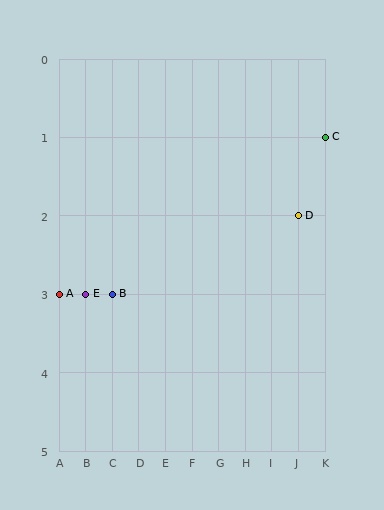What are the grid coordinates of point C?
Point C is at grid coordinates (K, 1).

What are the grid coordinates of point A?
Point A is at grid coordinates (A, 3).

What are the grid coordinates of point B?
Point B is at grid coordinates (C, 3).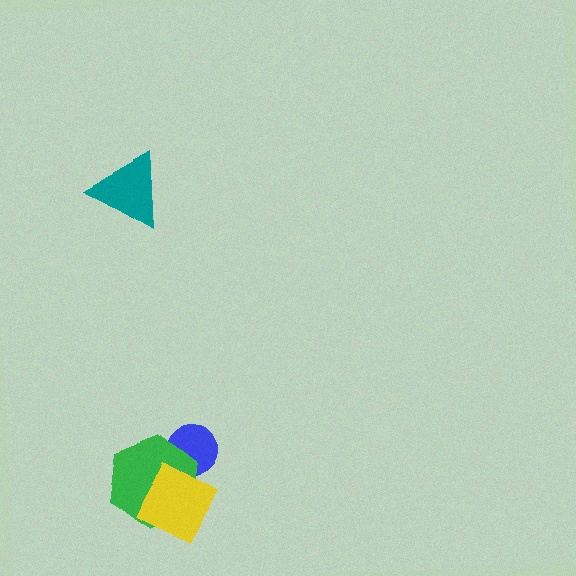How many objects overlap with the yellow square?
1 object overlaps with the yellow square.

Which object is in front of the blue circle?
The green hexagon is in front of the blue circle.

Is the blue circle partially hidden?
Yes, it is partially covered by another shape.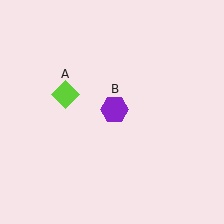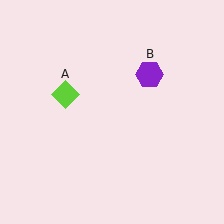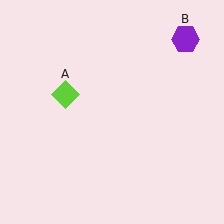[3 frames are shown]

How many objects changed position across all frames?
1 object changed position: purple hexagon (object B).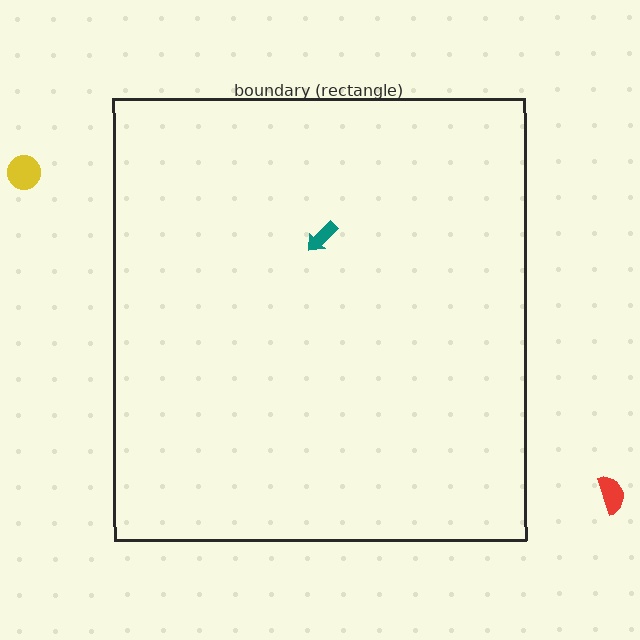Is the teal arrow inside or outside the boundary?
Inside.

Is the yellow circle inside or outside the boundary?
Outside.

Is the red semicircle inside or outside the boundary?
Outside.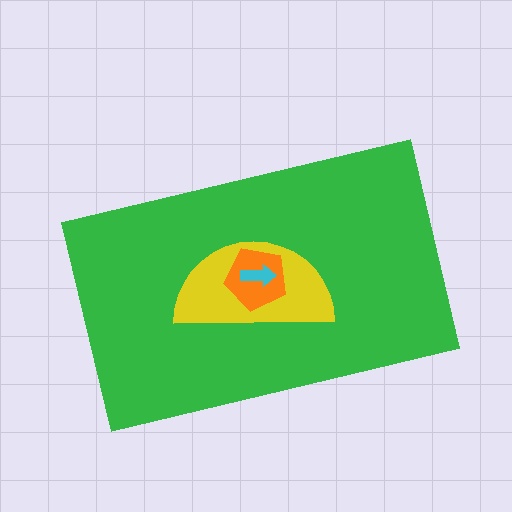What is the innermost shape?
The cyan arrow.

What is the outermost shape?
The green rectangle.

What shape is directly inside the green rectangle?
The yellow semicircle.